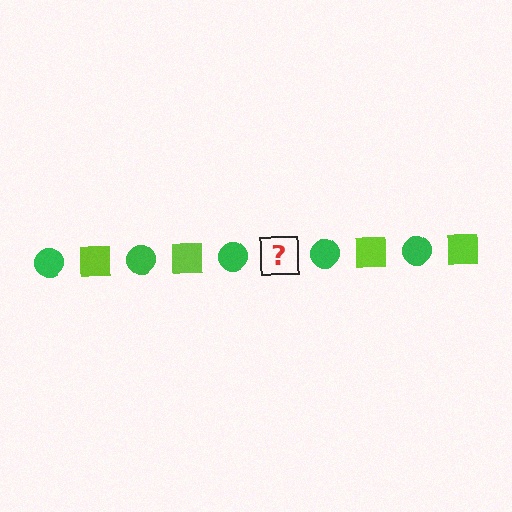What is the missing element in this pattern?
The missing element is a lime square.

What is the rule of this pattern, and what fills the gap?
The rule is that the pattern alternates between green circle and lime square. The gap should be filled with a lime square.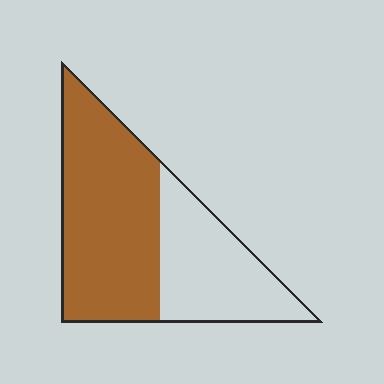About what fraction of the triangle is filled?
About three fifths (3/5).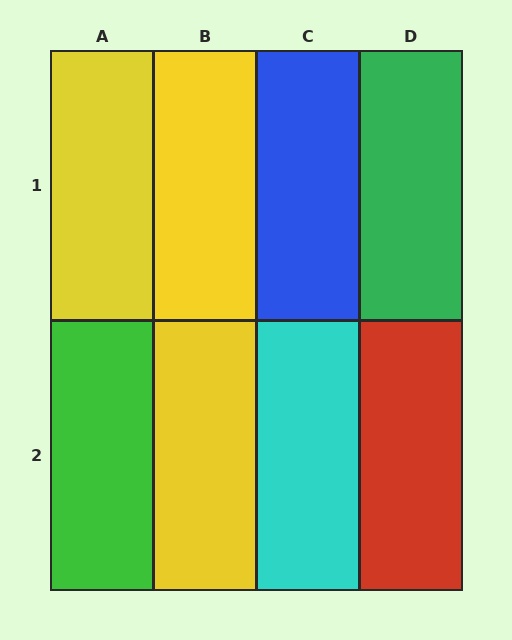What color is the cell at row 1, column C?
Blue.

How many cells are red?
1 cell is red.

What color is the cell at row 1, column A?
Yellow.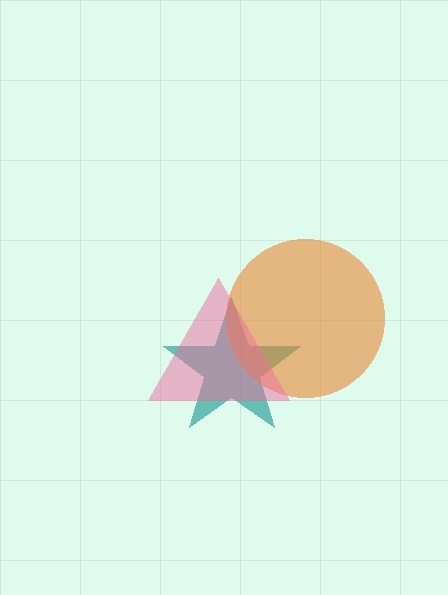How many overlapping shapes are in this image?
There are 3 overlapping shapes in the image.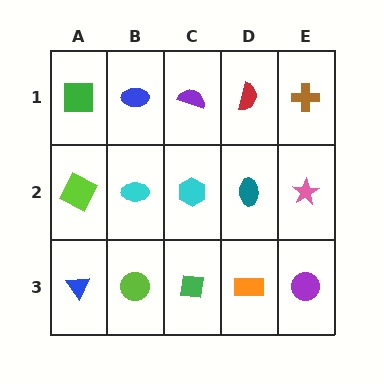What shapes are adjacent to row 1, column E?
A pink star (row 2, column E), a red semicircle (row 1, column D).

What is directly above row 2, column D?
A red semicircle.